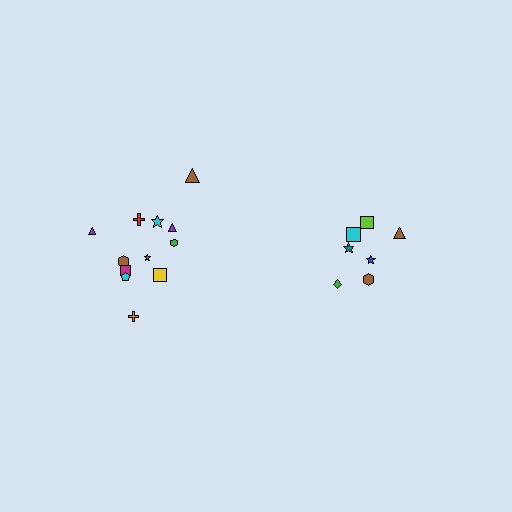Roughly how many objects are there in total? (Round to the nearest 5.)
Roughly 20 objects in total.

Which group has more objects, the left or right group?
The left group.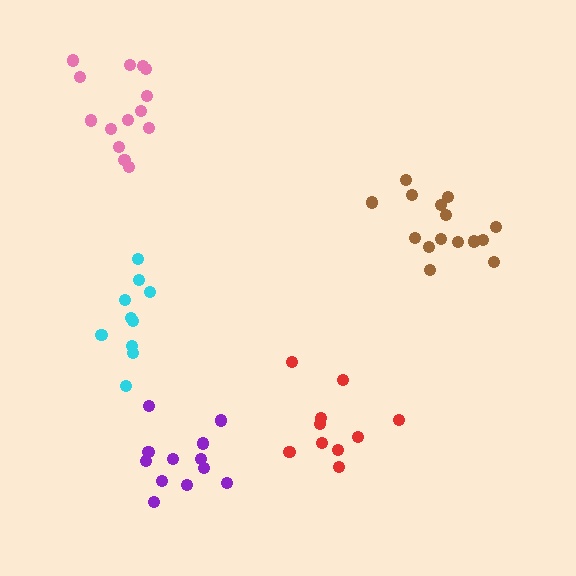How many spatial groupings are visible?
There are 5 spatial groupings.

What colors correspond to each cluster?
The clusters are colored: brown, pink, cyan, purple, red.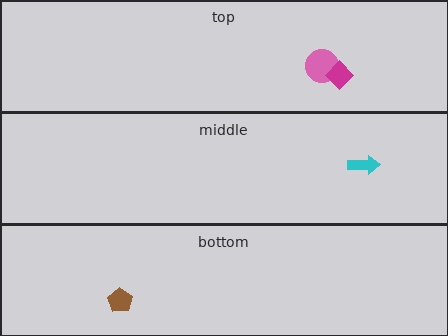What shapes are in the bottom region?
The brown pentagon.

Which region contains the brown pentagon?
The bottom region.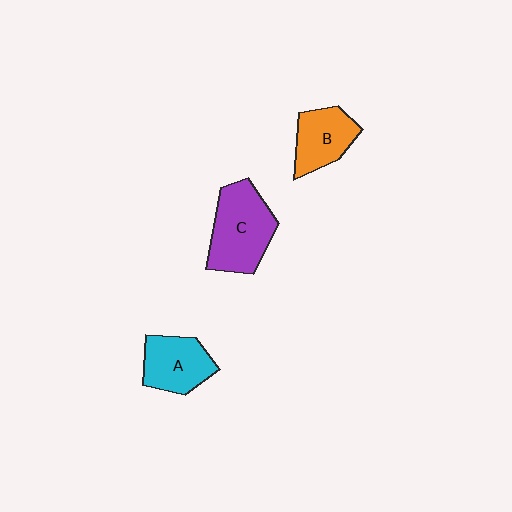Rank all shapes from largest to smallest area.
From largest to smallest: C (purple), A (cyan), B (orange).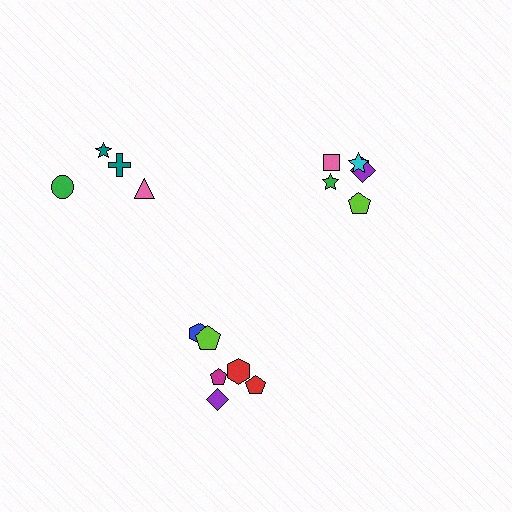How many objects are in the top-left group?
There are 4 objects.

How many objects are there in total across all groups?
There are 16 objects.